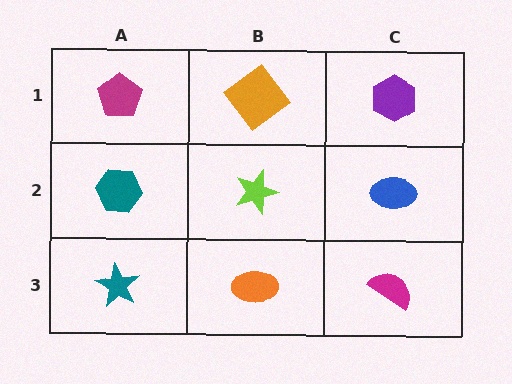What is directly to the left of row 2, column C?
A lime star.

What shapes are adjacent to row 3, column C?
A blue ellipse (row 2, column C), an orange ellipse (row 3, column B).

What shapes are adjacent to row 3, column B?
A lime star (row 2, column B), a teal star (row 3, column A), a magenta semicircle (row 3, column C).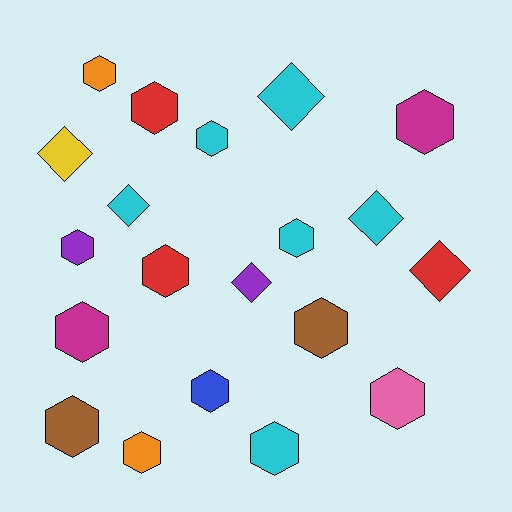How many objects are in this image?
There are 20 objects.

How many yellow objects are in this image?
There is 1 yellow object.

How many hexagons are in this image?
There are 14 hexagons.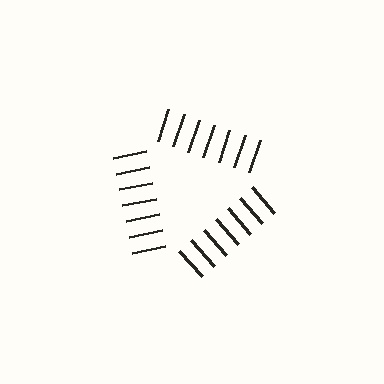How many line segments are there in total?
21 — 7 along each of the 3 edges.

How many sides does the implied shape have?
3 sides — the line-ends trace a triangle.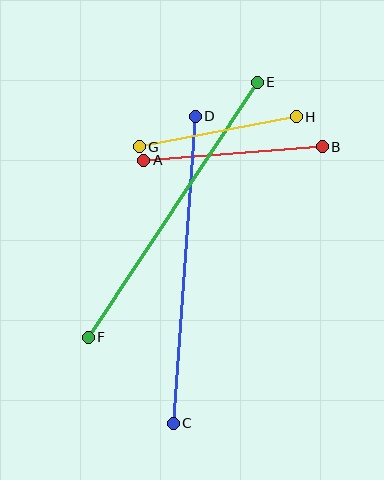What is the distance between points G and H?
The distance is approximately 160 pixels.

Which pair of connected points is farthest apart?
Points C and D are farthest apart.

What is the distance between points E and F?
The distance is approximately 306 pixels.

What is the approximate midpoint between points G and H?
The midpoint is at approximately (218, 132) pixels.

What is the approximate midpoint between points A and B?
The midpoint is at approximately (233, 154) pixels.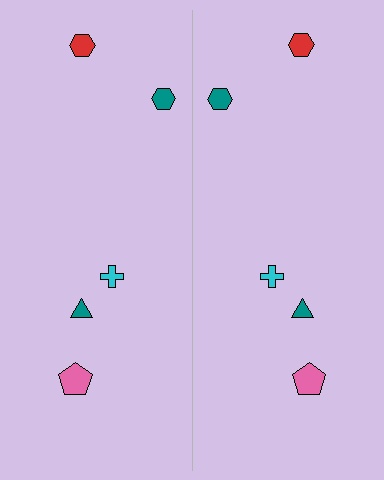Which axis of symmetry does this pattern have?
The pattern has a vertical axis of symmetry running through the center of the image.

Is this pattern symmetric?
Yes, this pattern has bilateral (reflection) symmetry.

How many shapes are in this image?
There are 10 shapes in this image.